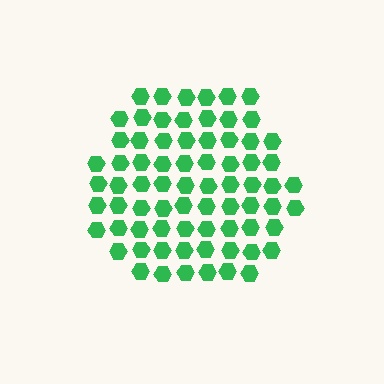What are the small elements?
The small elements are hexagons.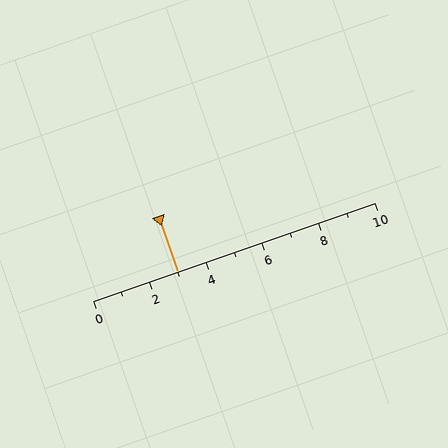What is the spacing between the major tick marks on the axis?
The major ticks are spaced 2 apart.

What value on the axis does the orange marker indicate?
The marker indicates approximately 3.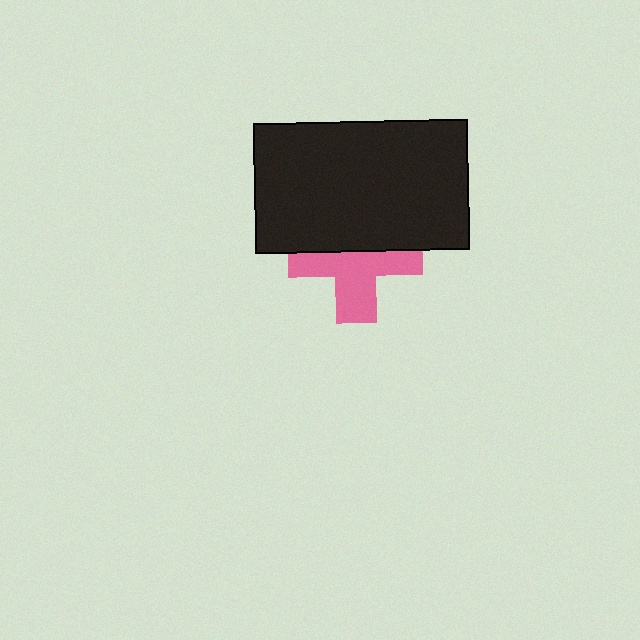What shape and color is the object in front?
The object in front is a black rectangle.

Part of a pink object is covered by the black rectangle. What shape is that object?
It is a cross.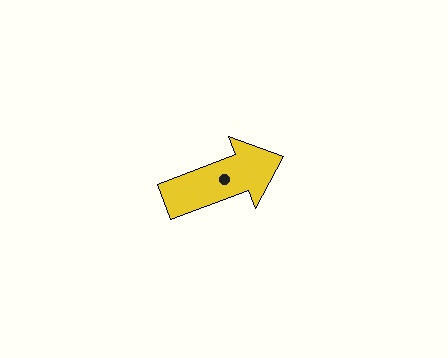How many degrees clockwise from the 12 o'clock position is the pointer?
Approximately 69 degrees.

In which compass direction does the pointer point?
East.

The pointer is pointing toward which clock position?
Roughly 2 o'clock.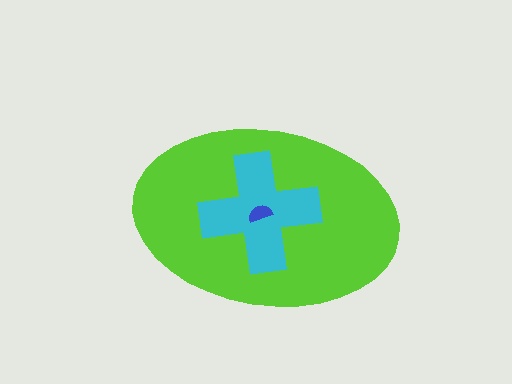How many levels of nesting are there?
3.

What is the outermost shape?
The lime ellipse.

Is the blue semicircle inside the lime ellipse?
Yes.